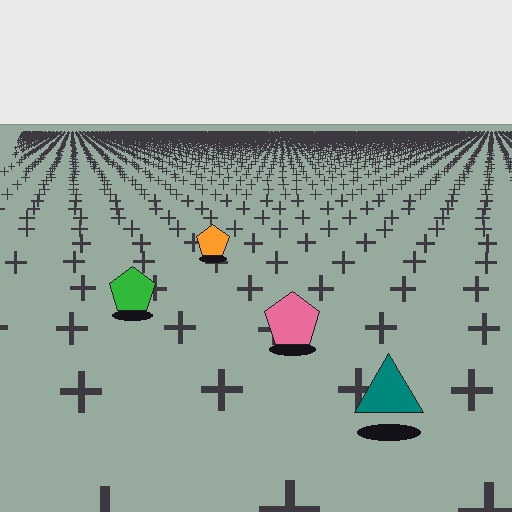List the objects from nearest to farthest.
From nearest to farthest: the teal triangle, the pink pentagon, the green pentagon, the orange pentagon.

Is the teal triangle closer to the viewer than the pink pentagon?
Yes. The teal triangle is closer — you can tell from the texture gradient: the ground texture is coarser near it.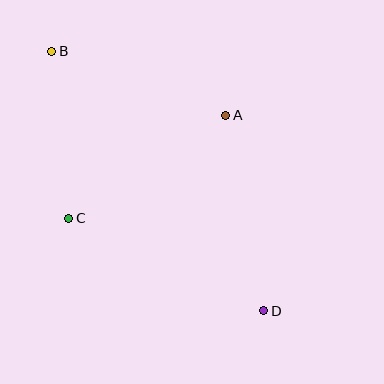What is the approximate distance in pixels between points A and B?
The distance between A and B is approximately 185 pixels.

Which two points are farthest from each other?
Points B and D are farthest from each other.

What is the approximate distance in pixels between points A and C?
The distance between A and C is approximately 188 pixels.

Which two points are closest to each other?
Points B and C are closest to each other.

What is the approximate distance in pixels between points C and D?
The distance between C and D is approximately 216 pixels.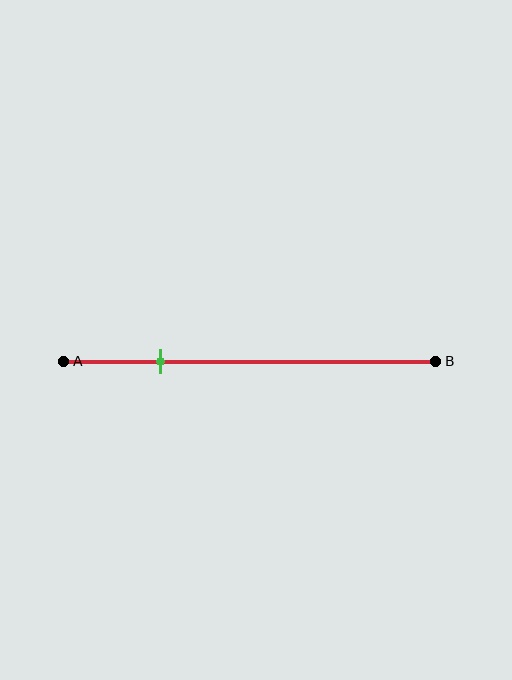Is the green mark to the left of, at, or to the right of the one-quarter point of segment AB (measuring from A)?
The green mark is approximately at the one-quarter point of segment AB.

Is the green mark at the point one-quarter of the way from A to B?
Yes, the mark is approximately at the one-quarter point.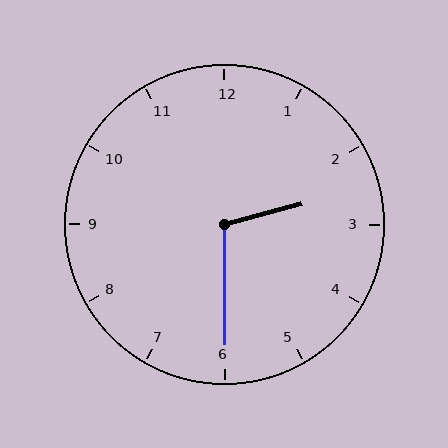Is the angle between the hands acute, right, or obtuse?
It is obtuse.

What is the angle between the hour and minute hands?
Approximately 105 degrees.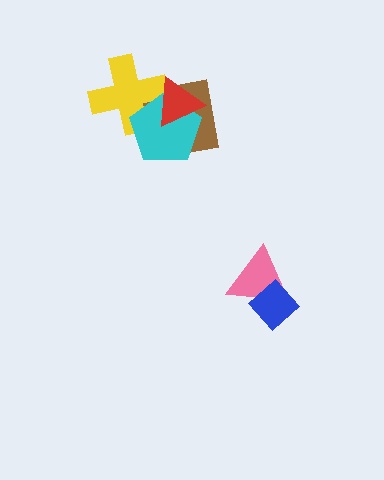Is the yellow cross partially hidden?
Yes, it is partially covered by another shape.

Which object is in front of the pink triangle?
The blue diamond is in front of the pink triangle.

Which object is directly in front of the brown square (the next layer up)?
The yellow cross is directly in front of the brown square.